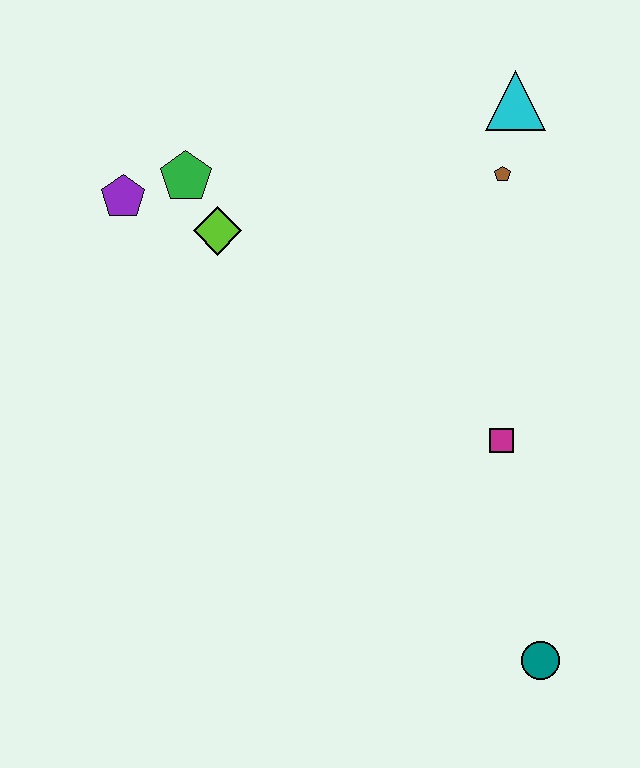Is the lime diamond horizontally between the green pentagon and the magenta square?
Yes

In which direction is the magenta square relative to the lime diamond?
The magenta square is to the right of the lime diamond.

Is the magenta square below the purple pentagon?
Yes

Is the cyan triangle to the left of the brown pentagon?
No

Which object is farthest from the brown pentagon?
The teal circle is farthest from the brown pentagon.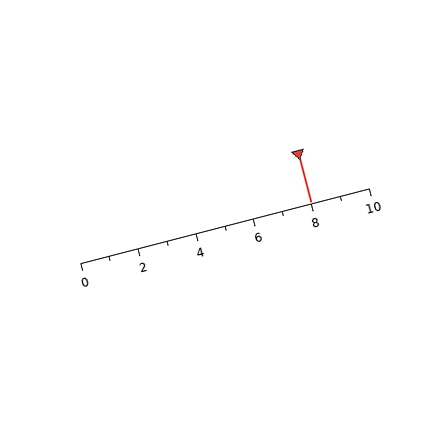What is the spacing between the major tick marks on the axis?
The major ticks are spaced 2 apart.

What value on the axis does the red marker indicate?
The marker indicates approximately 8.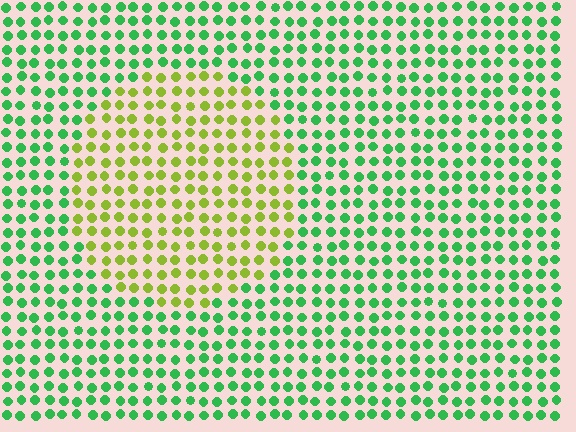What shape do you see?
I see a circle.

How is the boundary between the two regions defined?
The boundary is defined purely by a slight shift in hue (about 53 degrees). Spacing, size, and orientation are identical on both sides.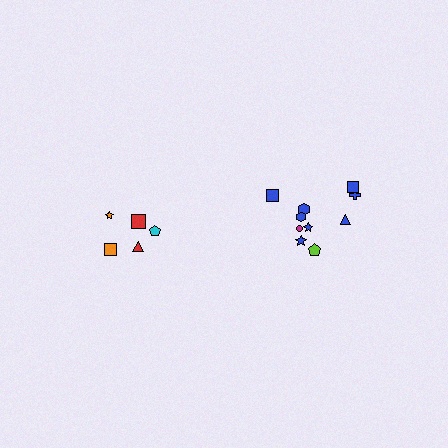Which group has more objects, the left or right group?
The right group.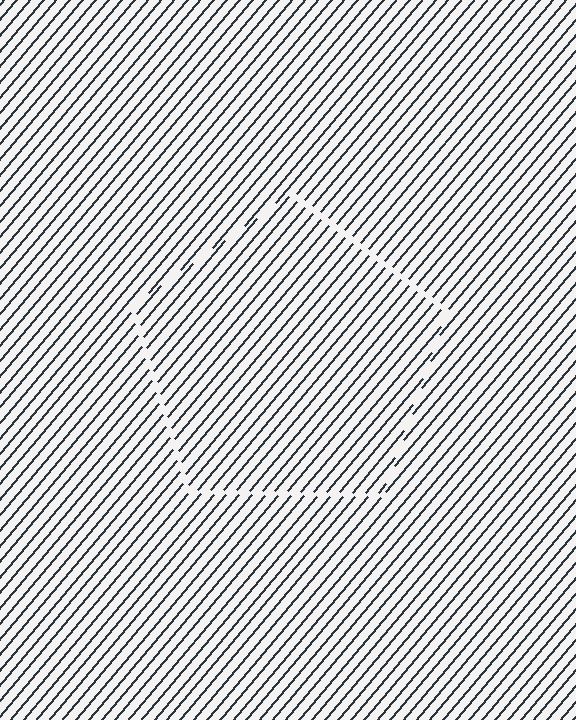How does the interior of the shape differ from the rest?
The interior of the shape contains the same grating, shifted by half a period — the contour is defined by the phase discontinuity where line-ends from the inner and outer gratings abut.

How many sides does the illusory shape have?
5 sides — the line-ends trace a pentagon.